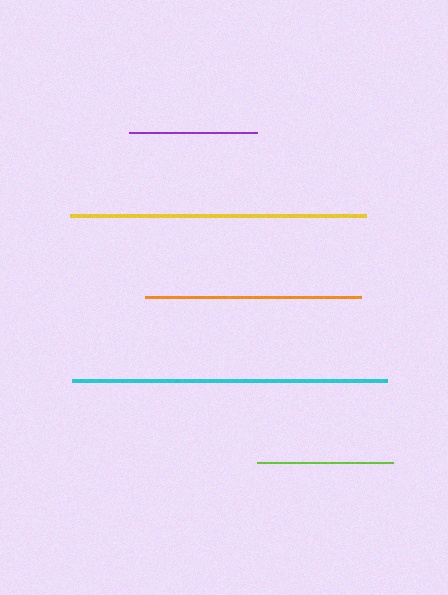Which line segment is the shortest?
The purple line is the shortest at approximately 128 pixels.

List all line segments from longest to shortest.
From longest to shortest: cyan, yellow, orange, lime, purple.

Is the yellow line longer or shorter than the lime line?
The yellow line is longer than the lime line.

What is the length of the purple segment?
The purple segment is approximately 128 pixels long.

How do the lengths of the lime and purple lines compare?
The lime and purple lines are approximately the same length.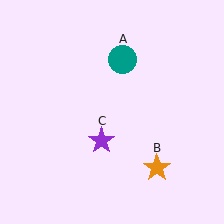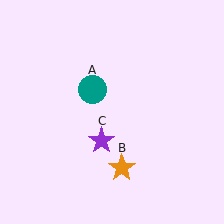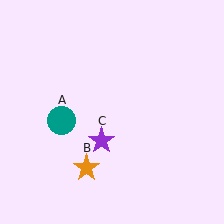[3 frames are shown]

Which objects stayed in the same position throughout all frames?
Purple star (object C) remained stationary.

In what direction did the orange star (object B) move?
The orange star (object B) moved left.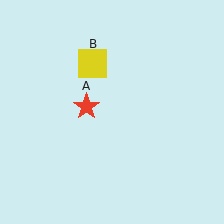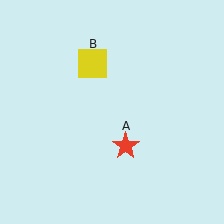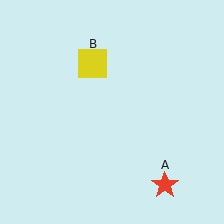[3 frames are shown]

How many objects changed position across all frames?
1 object changed position: red star (object A).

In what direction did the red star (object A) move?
The red star (object A) moved down and to the right.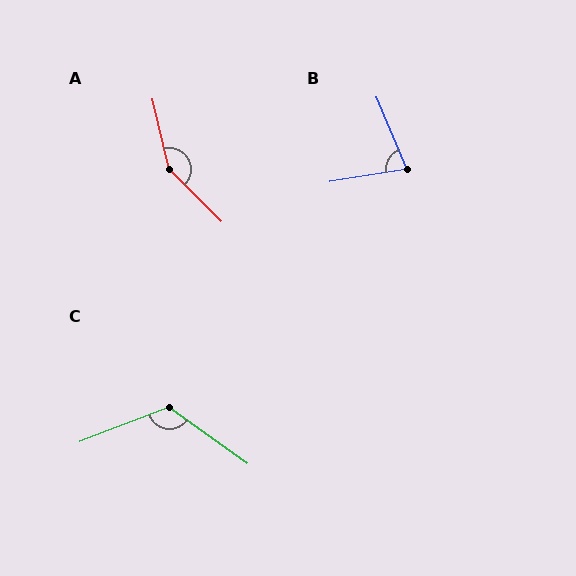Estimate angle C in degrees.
Approximately 124 degrees.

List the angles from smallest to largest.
B (77°), C (124°), A (148°).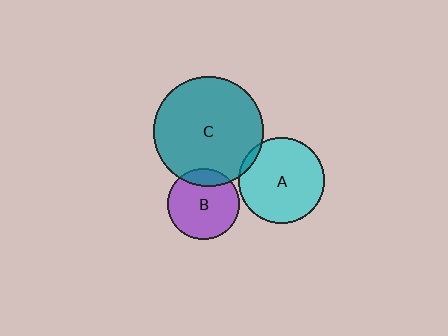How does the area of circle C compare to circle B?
Approximately 2.3 times.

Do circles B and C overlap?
Yes.